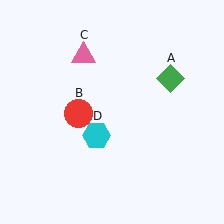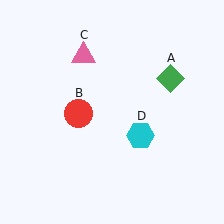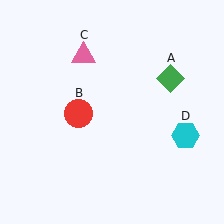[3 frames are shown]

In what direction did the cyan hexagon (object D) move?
The cyan hexagon (object D) moved right.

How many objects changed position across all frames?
1 object changed position: cyan hexagon (object D).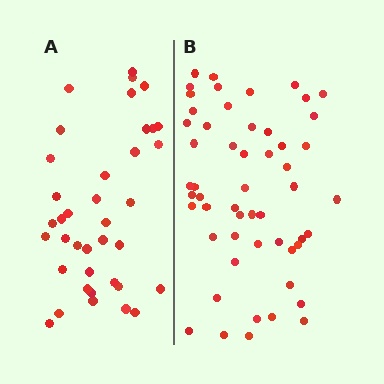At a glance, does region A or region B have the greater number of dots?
Region B (the right region) has more dots.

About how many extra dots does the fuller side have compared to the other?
Region B has approximately 15 more dots than region A.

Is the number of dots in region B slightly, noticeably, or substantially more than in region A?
Region B has noticeably more, but not dramatically so. The ratio is roughly 1.4 to 1.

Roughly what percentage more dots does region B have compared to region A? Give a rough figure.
About 40% more.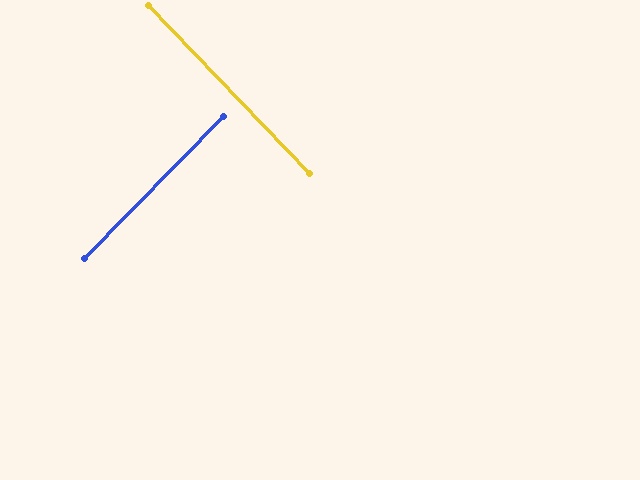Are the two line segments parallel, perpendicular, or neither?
Perpendicular — they meet at approximately 88°.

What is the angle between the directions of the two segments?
Approximately 88 degrees.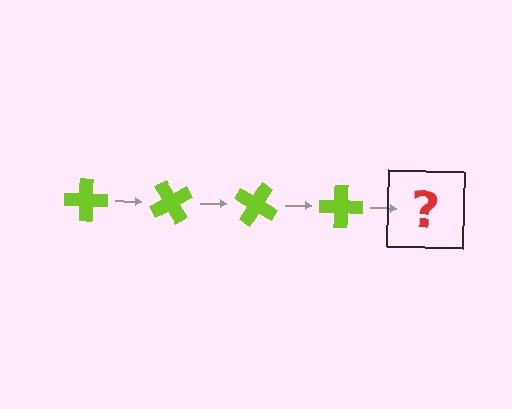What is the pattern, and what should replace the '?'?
The pattern is that the cross rotates 60 degrees each step. The '?' should be a lime cross rotated 240 degrees.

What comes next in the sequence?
The next element should be a lime cross rotated 240 degrees.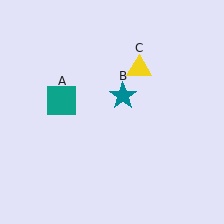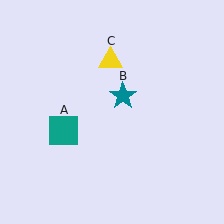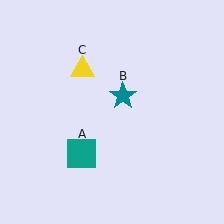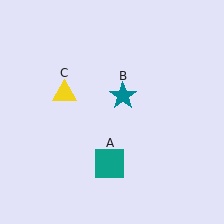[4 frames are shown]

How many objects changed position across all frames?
2 objects changed position: teal square (object A), yellow triangle (object C).